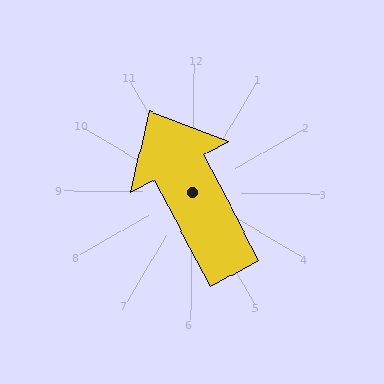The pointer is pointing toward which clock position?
Roughly 11 o'clock.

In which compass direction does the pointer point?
Northwest.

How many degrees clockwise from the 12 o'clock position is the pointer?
Approximately 332 degrees.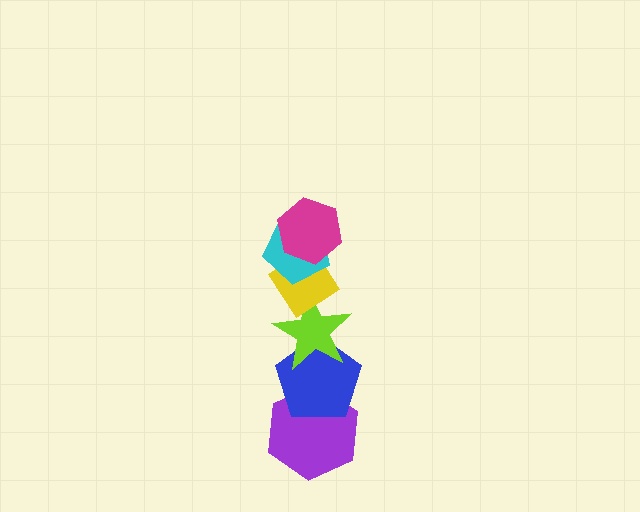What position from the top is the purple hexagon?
The purple hexagon is 6th from the top.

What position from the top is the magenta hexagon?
The magenta hexagon is 1st from the top.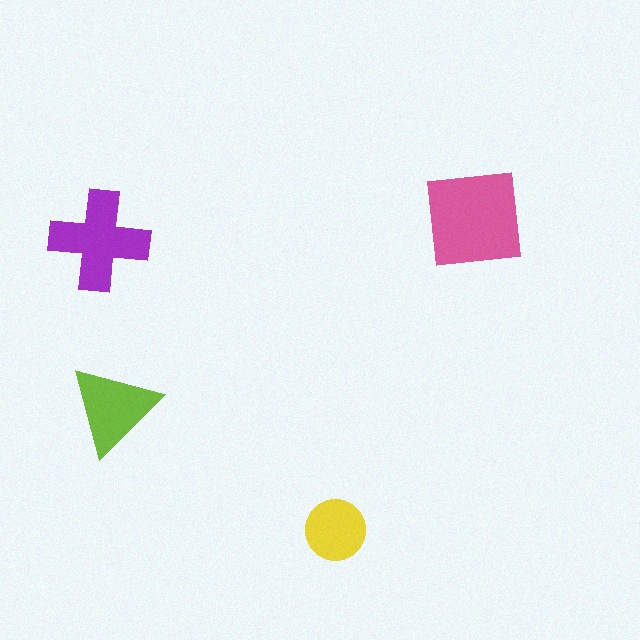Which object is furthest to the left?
The purple cross is leftmost.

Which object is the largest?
The pink square.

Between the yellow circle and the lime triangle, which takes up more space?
The lime triangle.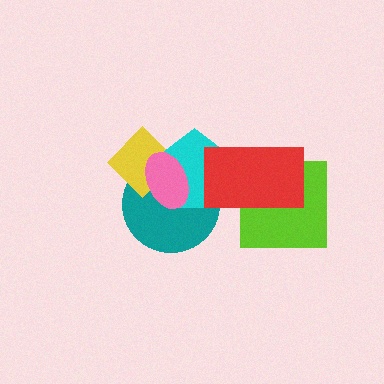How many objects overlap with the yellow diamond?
3 objects overlap with the yellow diamond.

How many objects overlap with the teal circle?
4 objects overlap with the teal circle.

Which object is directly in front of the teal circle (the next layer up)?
The yellow diamond is directly in front of the teal circle.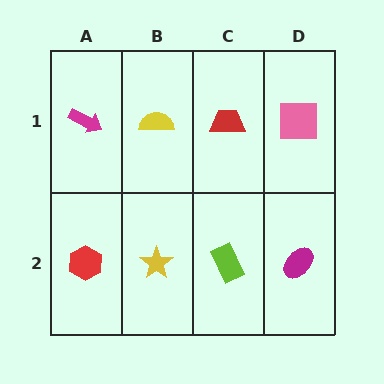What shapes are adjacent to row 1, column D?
A magenta ellipse (row 2, column D), a red trapezoid (row 1, column C).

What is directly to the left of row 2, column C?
A yellow star.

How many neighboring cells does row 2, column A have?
2.